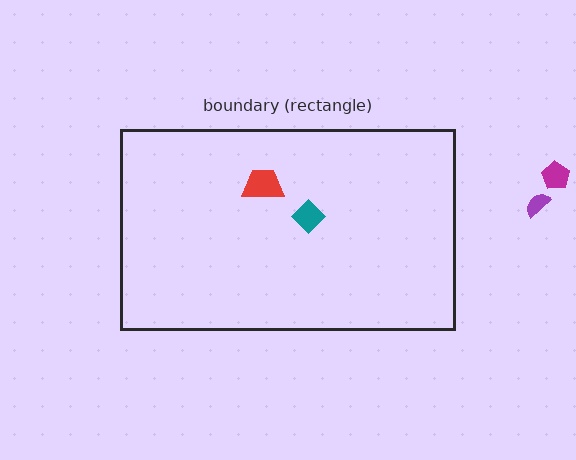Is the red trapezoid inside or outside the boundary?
Inside.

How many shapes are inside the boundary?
2 inside, 2 outside.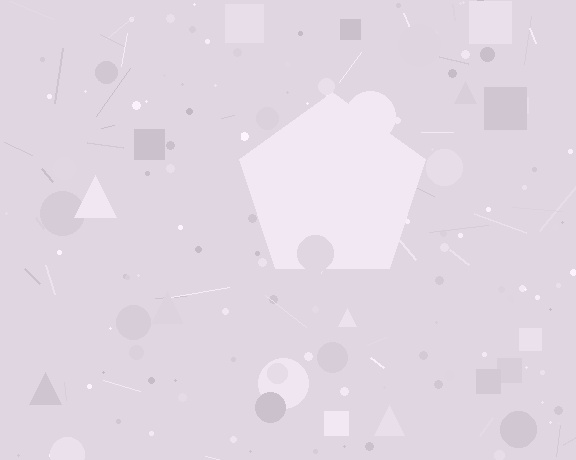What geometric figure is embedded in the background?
A pentagon is embedded in the background.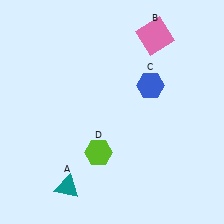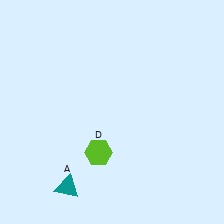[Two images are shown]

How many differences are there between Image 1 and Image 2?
There are 2 differences between the two images.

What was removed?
The blue hexagon (C), the pink square (B) were removed in Image 2.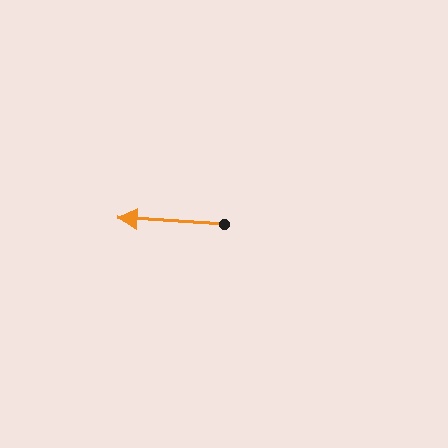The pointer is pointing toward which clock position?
Roughly 9 o'clock.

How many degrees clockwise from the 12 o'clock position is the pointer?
Approximately 273 degrees.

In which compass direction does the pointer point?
West.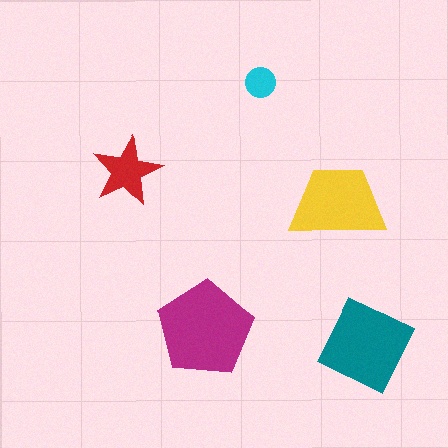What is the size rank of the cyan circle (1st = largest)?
5th.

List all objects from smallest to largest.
The cyan circle, the red star, the yellow trapezoid, the teal diamond, the magenta pentagon.